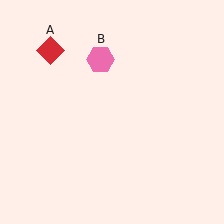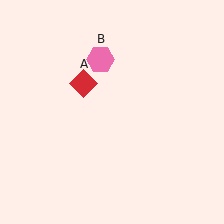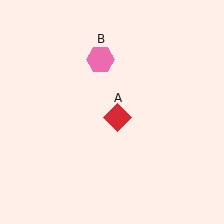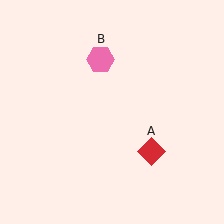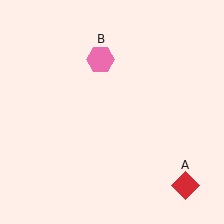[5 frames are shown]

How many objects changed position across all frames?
1 object changed position: red diamond (object A).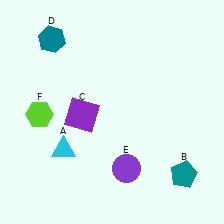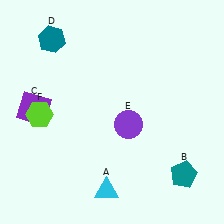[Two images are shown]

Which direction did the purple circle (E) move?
The purple circle (E) moved up.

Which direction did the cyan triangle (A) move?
The cyan triangle (A) moved right.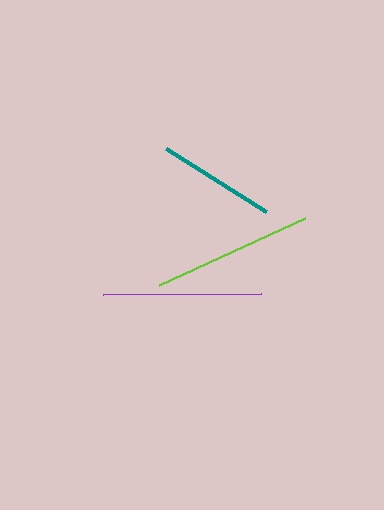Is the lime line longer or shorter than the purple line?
The lime line is longer than the purple line.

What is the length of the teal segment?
The teal segment is approximately 119 pixels long.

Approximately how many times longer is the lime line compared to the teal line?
The lime line is approximately 1.3 times the length of the teal line.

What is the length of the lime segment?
The lime segment is approximately 160 pixels long.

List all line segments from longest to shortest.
From longest to shortest: lime, purple, teal.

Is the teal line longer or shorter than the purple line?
The purple line is longer than the teal line.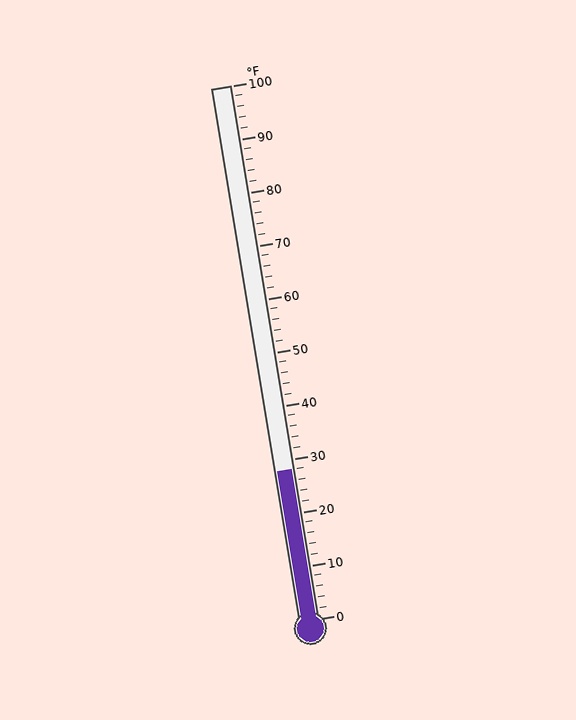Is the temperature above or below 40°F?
The temperature is below 40°F.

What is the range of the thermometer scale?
The thermometer scale ranges from 0°F to 100°F.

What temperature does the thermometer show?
The thermometer shows approximately 28°F.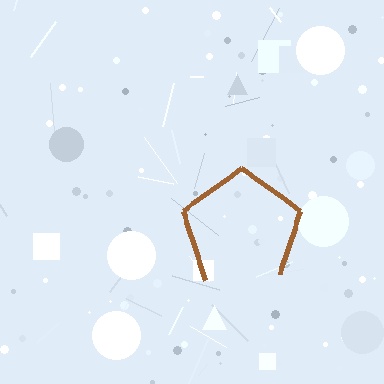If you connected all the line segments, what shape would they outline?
They would outline a pentagon.